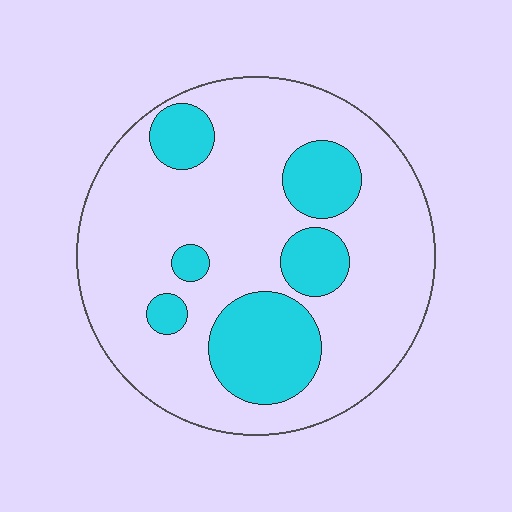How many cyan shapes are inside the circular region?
6.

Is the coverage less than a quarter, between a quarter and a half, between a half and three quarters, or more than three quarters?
Less than a quarter.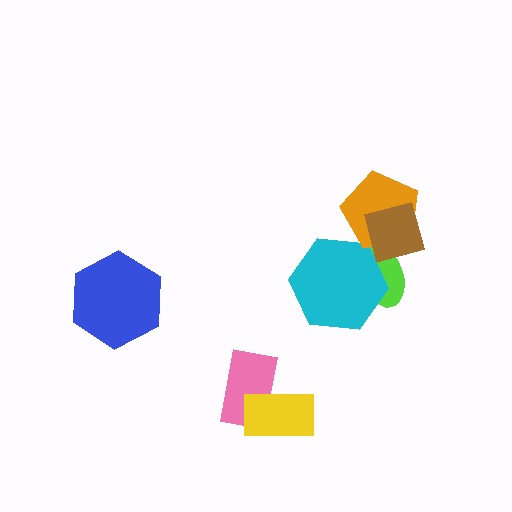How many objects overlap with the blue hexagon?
0 objects overlap with the blue hexagon.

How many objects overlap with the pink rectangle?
1 object overlaps with the pink rectangle.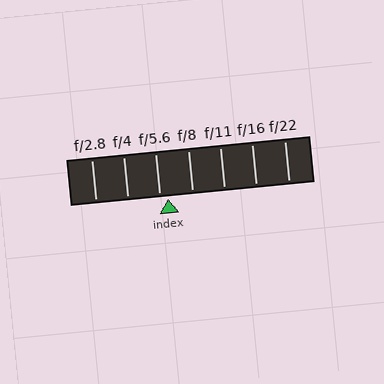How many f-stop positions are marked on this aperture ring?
There are 7 f-stop positions marked.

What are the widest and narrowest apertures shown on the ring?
The widest aperture shown is f/2.8 and the narrowest is f/22.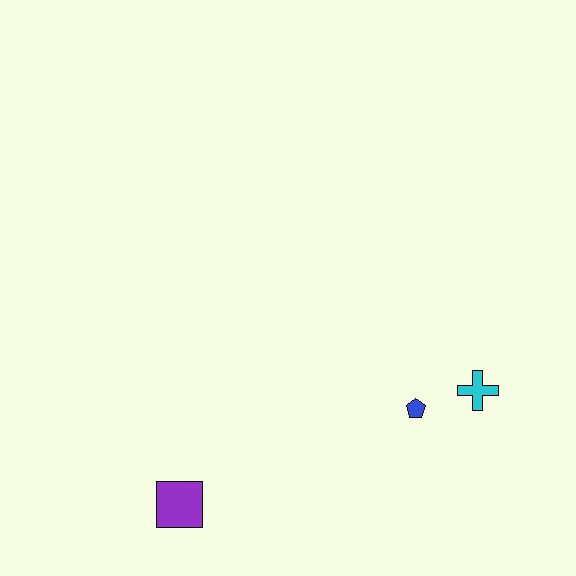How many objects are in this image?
There are 3 objects.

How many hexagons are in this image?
There are no hexagons.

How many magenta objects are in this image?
There are no magenta objects.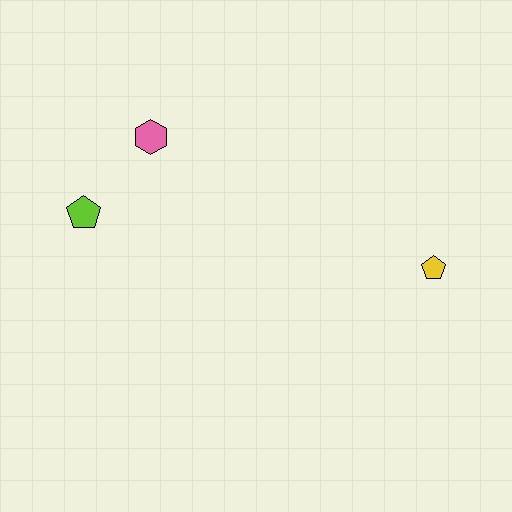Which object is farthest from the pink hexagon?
The yellow pentagon is farthest from the pink hexagon.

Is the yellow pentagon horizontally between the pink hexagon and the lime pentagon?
No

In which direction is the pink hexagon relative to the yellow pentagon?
The pink hexagon is to the left of the yellow pentagon.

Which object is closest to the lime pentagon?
The pink hexagon is closest to the lime pentagon.